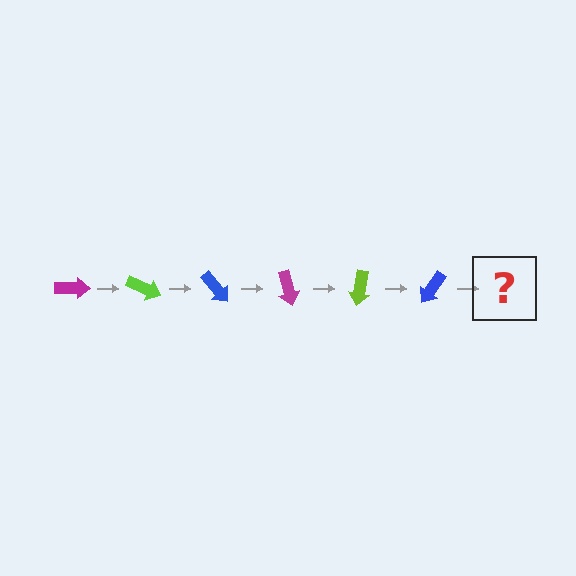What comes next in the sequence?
The next element should be a magenta arrow, rotated 150 degrees from the start.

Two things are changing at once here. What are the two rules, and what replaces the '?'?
The two rules are that it rotates 25 degrees each step and the color cycles through magenta, lime, and blue. The '?' should be a magenta arrow, rotated 150 degrees from the start.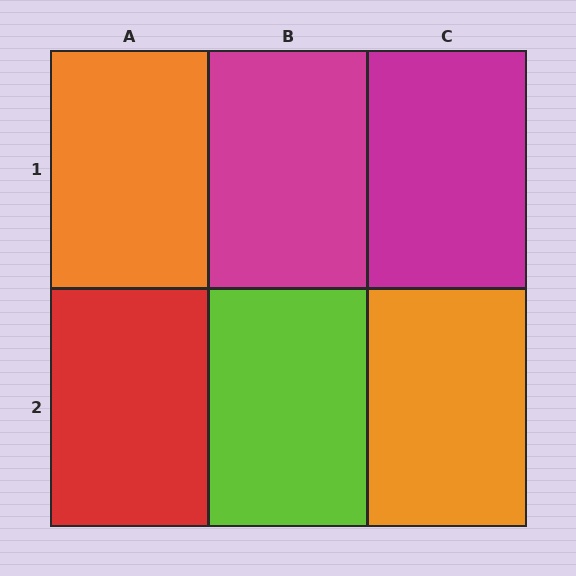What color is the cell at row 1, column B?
Magenta.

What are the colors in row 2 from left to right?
Red, lime, orange.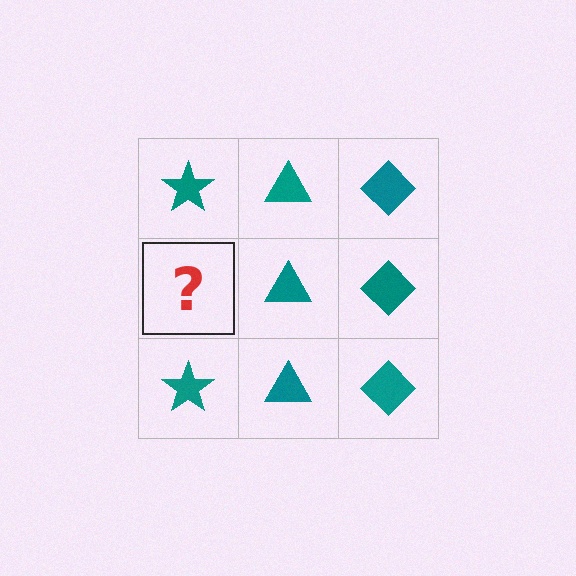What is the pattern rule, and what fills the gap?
The rule is that each column has a consistent shape. The gap should be filled with a teal star.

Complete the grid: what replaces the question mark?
The question mark should be replaced with a teal star.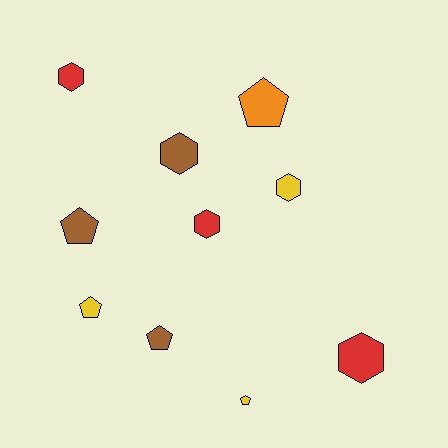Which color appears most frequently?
Brown, with 3 objects.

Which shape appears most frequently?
Pentagon, with 5 objects.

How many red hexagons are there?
There are 3 red hexagons.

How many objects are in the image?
There are 10 objects.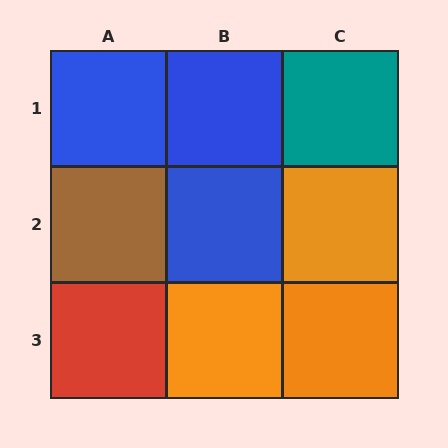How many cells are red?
1 cell is red.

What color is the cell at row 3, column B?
Orange.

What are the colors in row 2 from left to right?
Brown, blue, orange.